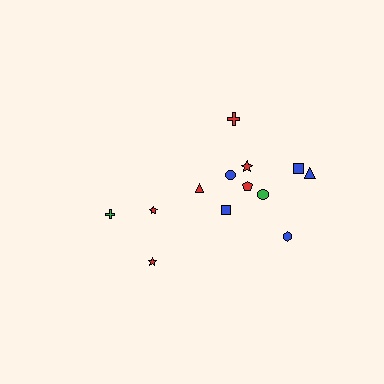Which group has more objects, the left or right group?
The right group.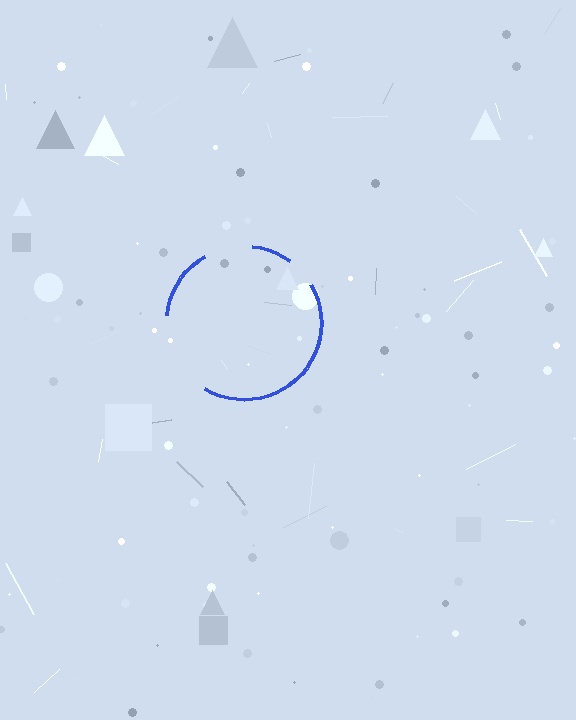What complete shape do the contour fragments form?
The contour fragments form a circle.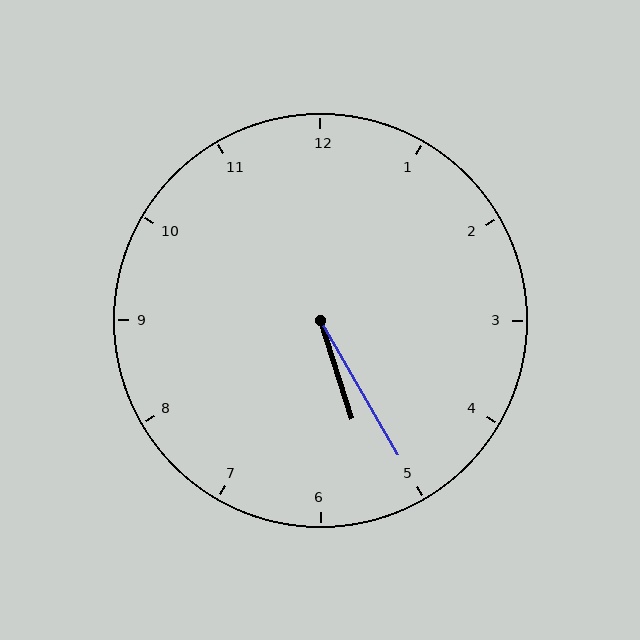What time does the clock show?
5:25.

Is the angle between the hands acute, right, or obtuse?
It is acute.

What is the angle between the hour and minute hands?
Approximately 12 degrees.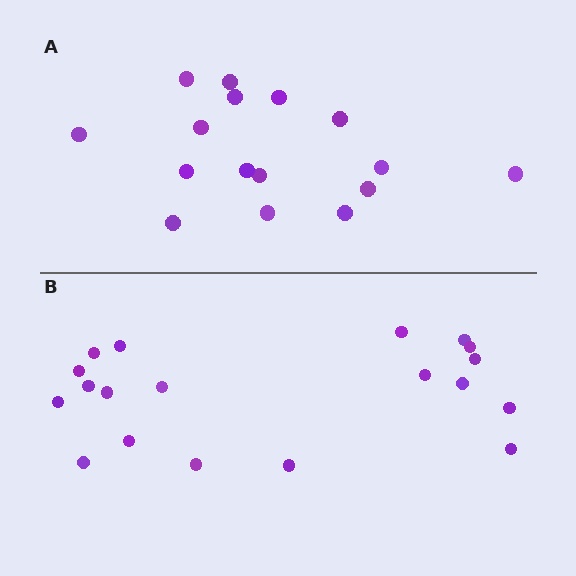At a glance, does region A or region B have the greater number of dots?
Region B (the bottom region) has more dots.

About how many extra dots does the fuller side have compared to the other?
Region B has just a few more — roughly 2 or 3 more dots than region A.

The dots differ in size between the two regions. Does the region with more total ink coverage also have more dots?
No. Region A has more total ink coverage because its dots are larger, but region B actually contains more individual dots. Total area can be misleading — the number of items is what matters here.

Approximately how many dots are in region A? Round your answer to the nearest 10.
About 20 dots. (The exact count is 16, which rounds to 20.)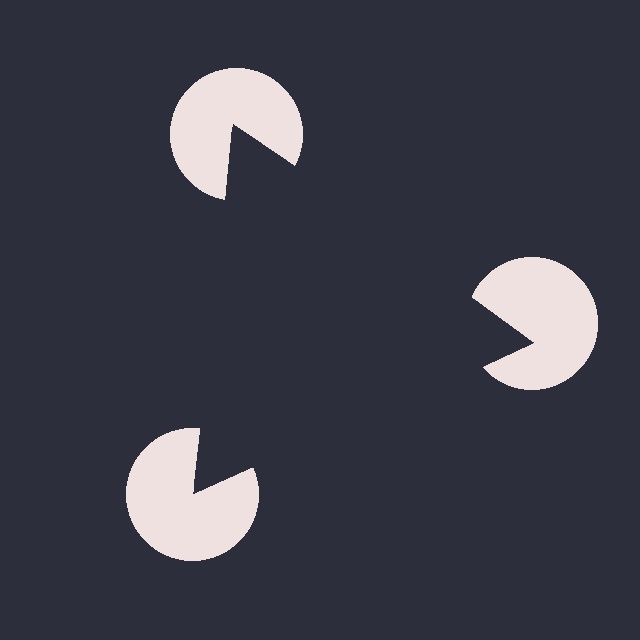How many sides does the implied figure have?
3 sides.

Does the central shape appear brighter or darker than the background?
It typically appears slightly darker than the background, even though no actual brightness change is drawn.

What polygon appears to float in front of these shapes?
An illusory triangle — its edges are inferred from the aligned wedge cuts in the pac-man discs, not physically drawn.